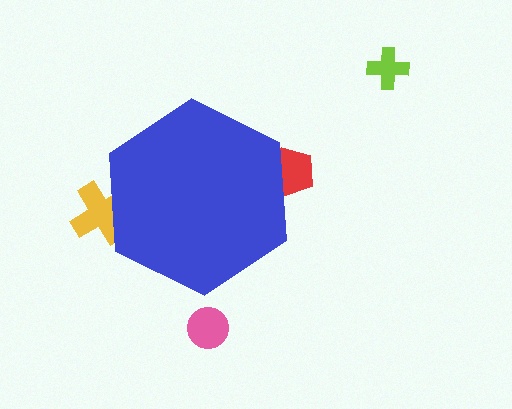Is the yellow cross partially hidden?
Yes, the yellow cross is partially hidden behind the blue hexagon.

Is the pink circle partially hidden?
No, the pink circle is fully visible.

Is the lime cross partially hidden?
No, the lime cross is fully visible.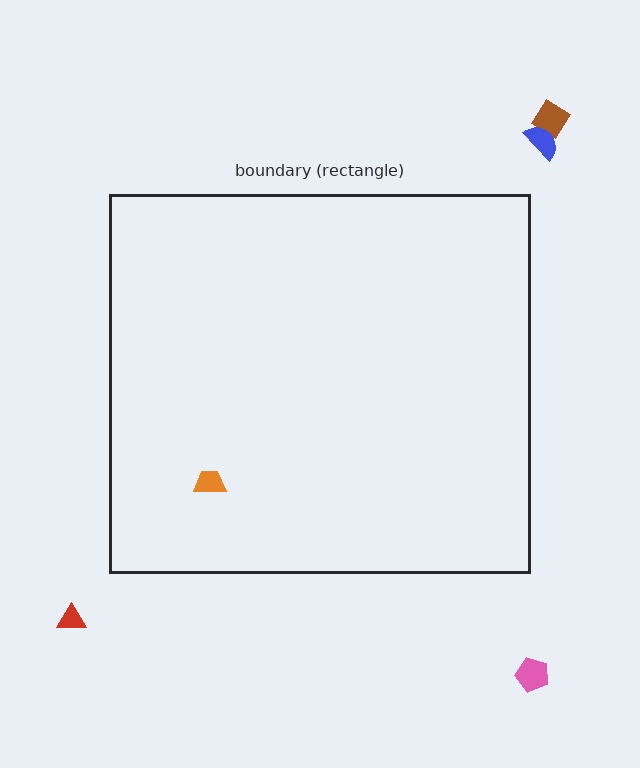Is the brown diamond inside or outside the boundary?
Outside.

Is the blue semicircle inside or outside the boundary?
Outside.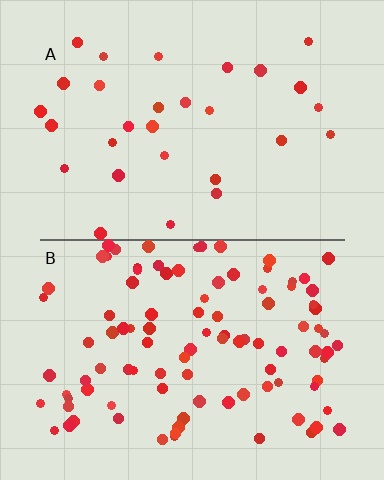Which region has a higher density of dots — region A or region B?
B (the bottom).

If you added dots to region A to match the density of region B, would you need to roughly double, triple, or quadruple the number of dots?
Approximately triple.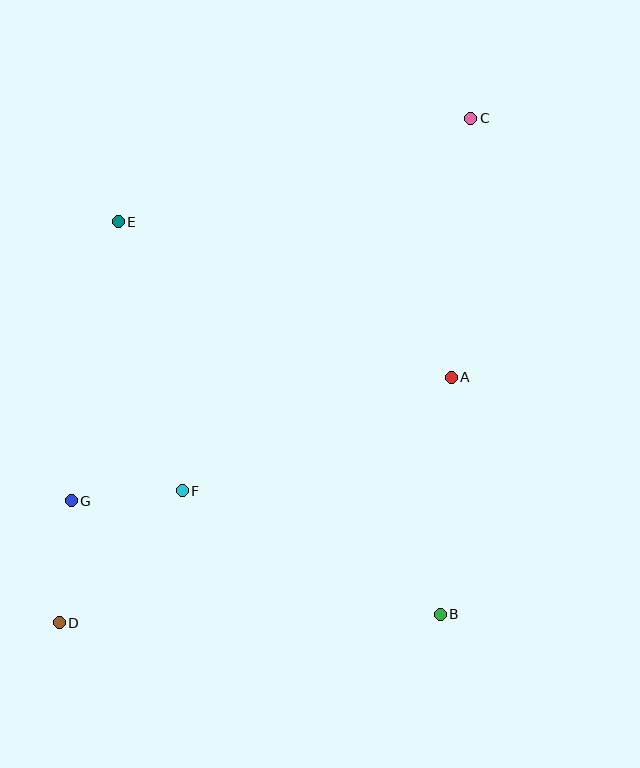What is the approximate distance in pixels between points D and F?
The distance between D and F is approximately 181 pixels.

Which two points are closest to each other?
Points F and G are closest to each other.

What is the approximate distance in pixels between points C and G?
The distance between C and G is approximately 553 pixels.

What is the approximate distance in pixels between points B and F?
The distance between B and F is approximately 286 pixels.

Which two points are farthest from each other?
Points C and D are farthest from each other.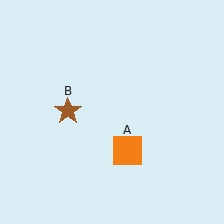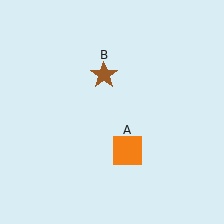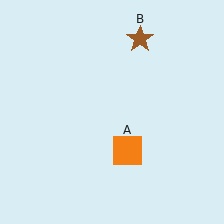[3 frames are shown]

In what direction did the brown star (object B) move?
The brown star (object B) moved up and to the right.